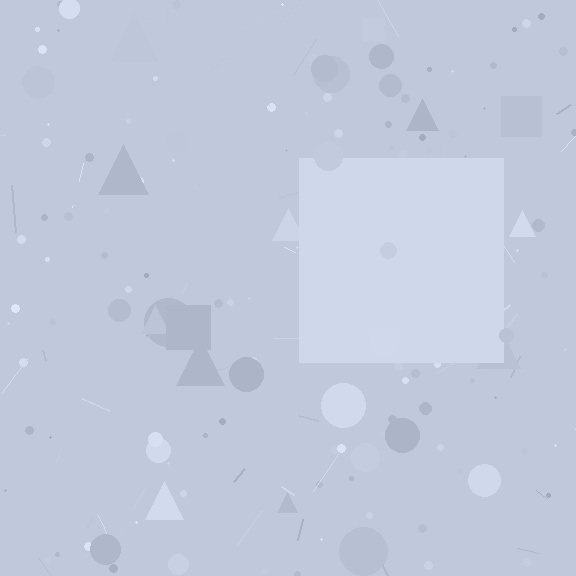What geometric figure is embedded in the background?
A square is embedded in the background.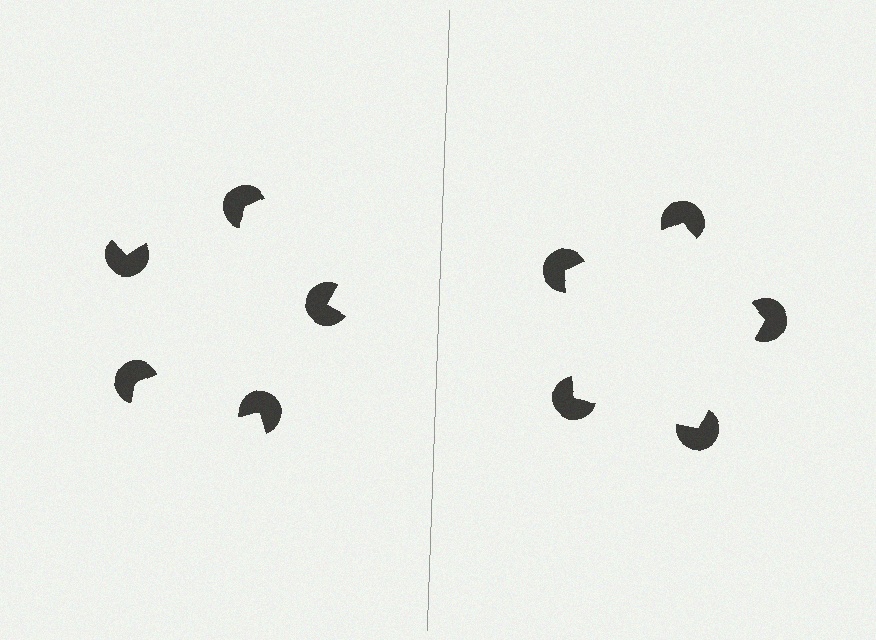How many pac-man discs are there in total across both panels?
10 — 5 on each side.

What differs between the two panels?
The pac-man discs are positioned identically on both sides; only the wedge orientations differ. On the right they align to a pentagon; on the left they are misaligned.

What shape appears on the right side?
An illusory pentagon.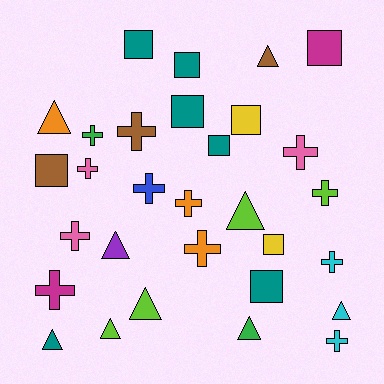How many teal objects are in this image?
There are 6 teal objects.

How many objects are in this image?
There are 30 objects.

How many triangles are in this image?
There are 9 triangles.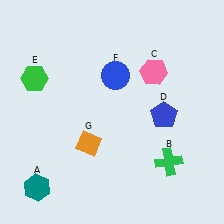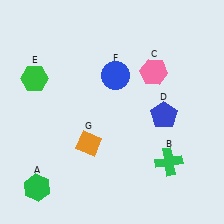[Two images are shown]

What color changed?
The hexagon (A) changed from teal in Image 1 to green in Image 2.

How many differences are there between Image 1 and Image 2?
There is 1 difference between the two images.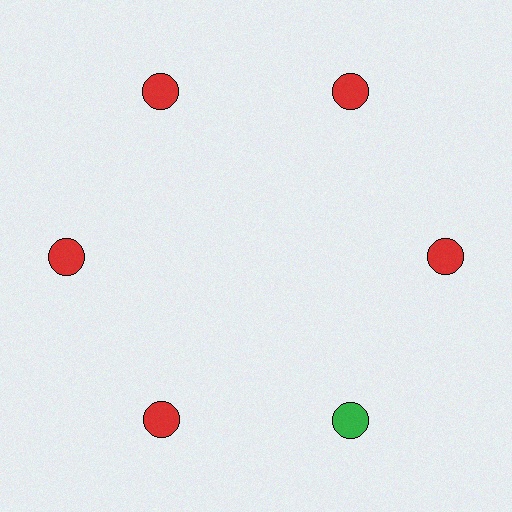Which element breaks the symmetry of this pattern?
The green circle at roughly the 5 o'clock position breaks the symmetry. All other shapes are red circles.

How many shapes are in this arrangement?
There are 6 shapes arranged in a ring pattern.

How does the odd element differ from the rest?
It has a different color: green instead of red.